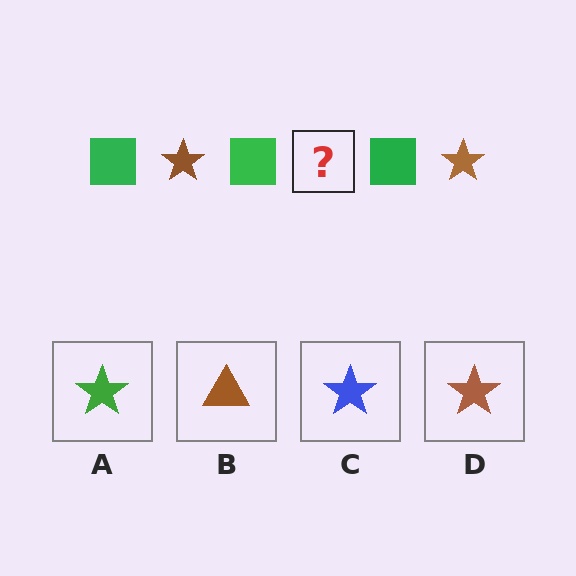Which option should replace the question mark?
Option D.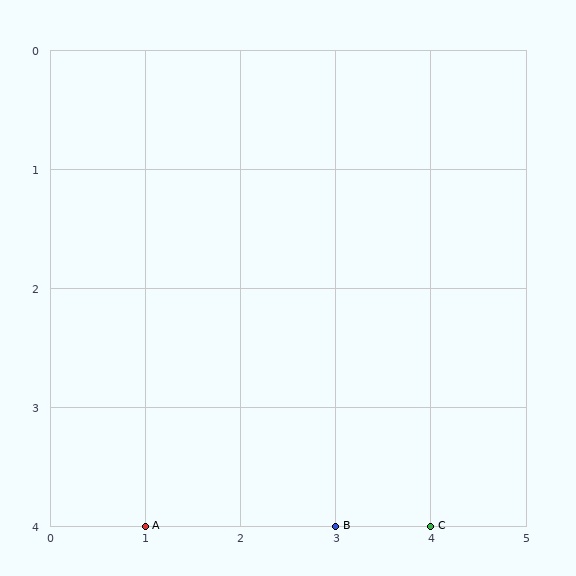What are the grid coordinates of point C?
Point C is at grid coordinates (4, 4).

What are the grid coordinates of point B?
Point B is at grid coordinates (3, 4).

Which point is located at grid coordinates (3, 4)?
Point B is at (3, 4).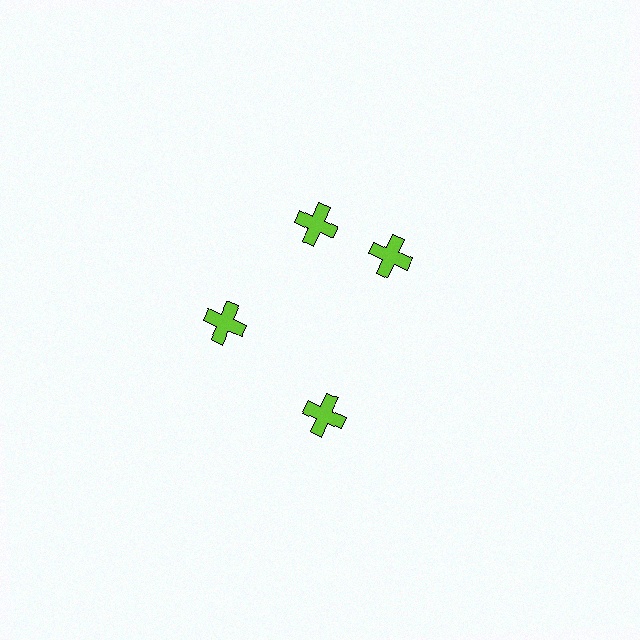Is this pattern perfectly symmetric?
No. The 4 lime crosses are arranged in a ring, but one element near the 3 o'clock position is rotated out of alignment along the ring, breaking the 4-fold rotational symmetry.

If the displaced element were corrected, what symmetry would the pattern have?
It would have 4-fold rotational symmetry — the pattern would map onto itself every 90 degrees.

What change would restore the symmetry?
The symmetry would be restored by rotating it back into even spacing with its neighbors so that all 4 crosses sit at equal angles and equal distance from the center.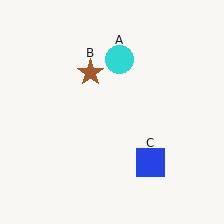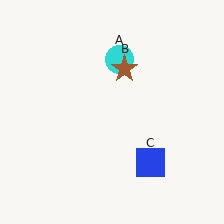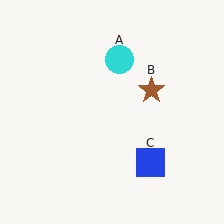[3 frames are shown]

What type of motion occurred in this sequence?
The brown star (object B) rotated clockwise around the center of the scene.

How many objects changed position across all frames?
1 object changed position: brown star (object B).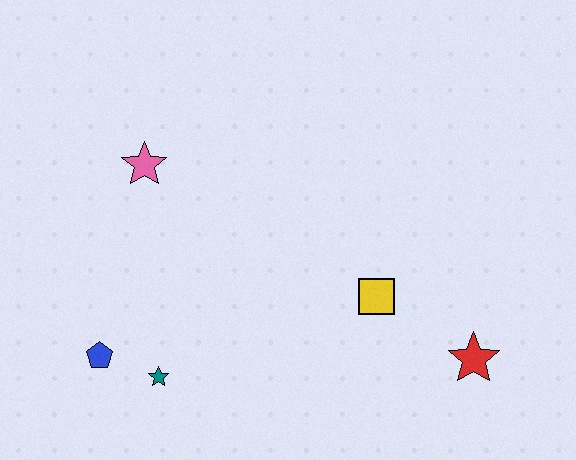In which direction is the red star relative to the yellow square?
The red star is to the right of the yellow square.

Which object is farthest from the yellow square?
The blue pentagon is farthest from the yellow square.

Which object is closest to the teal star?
The blue pentagon is closest to the teal star.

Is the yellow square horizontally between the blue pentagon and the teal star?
No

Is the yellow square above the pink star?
No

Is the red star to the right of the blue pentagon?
Yes